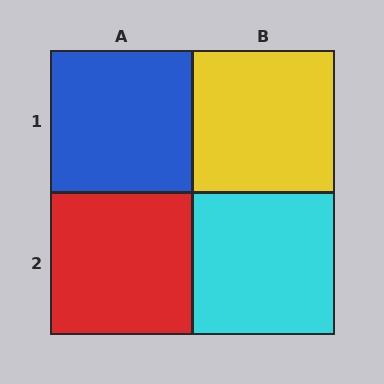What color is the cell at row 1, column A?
Blue.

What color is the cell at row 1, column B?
Yellow.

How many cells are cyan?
1 cell is cyan.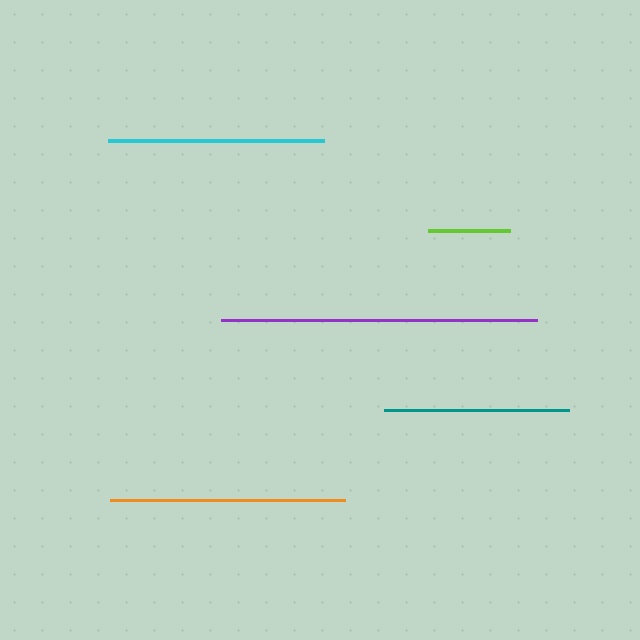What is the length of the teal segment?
The teal segment is approximately 184 pixels long.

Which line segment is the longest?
The purple line is the longest at approximately 316 pixels.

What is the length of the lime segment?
The lime segment is approximately 81 pixels long.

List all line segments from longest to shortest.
From longest to shortest: purple, orange, cyan, teal, lime.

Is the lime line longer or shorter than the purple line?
The purple line is longer than the lime line.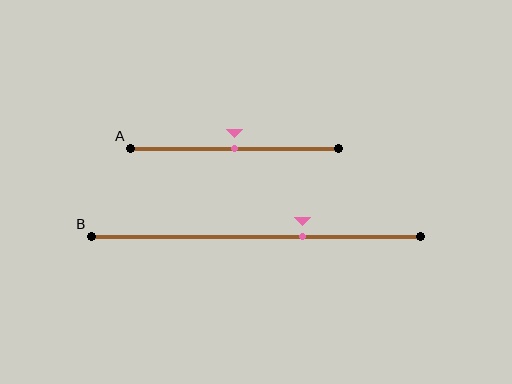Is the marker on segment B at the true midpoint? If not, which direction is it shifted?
No, the marker on segment B is shifted to the right by about 14% of the segment length.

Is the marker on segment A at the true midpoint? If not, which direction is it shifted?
Yes, the marker on segment A is at the true midpoint.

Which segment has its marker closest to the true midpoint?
Segment A has its marker closest to the true midpoint.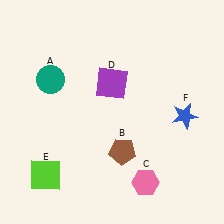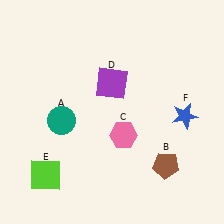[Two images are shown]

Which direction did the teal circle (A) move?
The teal circle (A) moved down.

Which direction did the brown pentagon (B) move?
The brown pentagon (B) moved right.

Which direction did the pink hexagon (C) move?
The pink hexagon (C) moved up.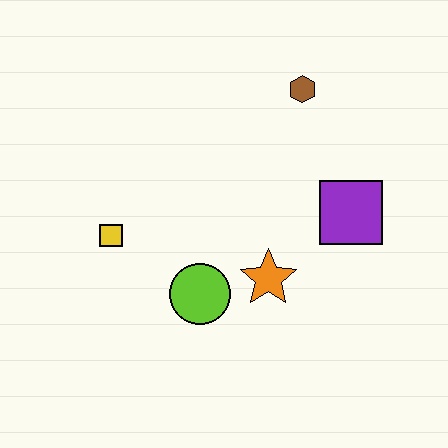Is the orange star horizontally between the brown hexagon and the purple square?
No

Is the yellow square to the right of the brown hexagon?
No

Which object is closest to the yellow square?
The lime circle is closest to the yellow square.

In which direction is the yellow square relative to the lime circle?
The yellow square is to the left of the lime circle.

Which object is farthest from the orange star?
The brown hexagon is farthest from the orange star.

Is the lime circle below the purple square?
Yes